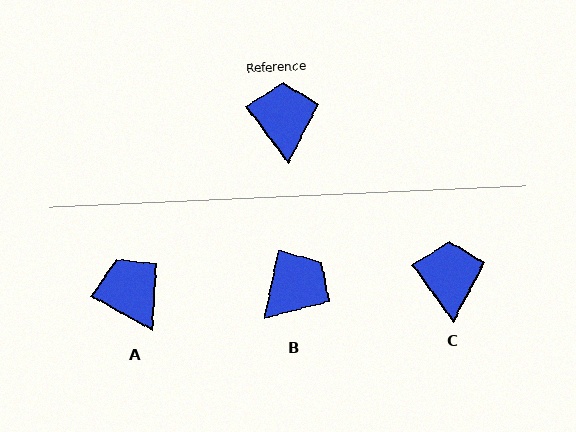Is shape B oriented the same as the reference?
No, it is off by about 48 degrees.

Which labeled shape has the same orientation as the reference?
C.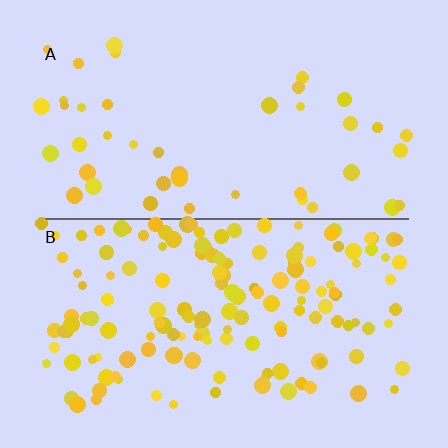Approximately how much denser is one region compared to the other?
Approximately 3.4× — region B over region A.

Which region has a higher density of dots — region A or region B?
B (the bottom).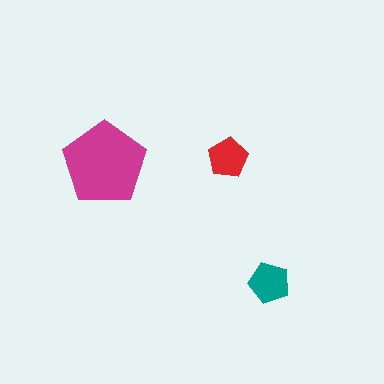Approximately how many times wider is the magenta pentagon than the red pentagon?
About 2 times wider.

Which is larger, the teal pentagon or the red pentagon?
The teal one.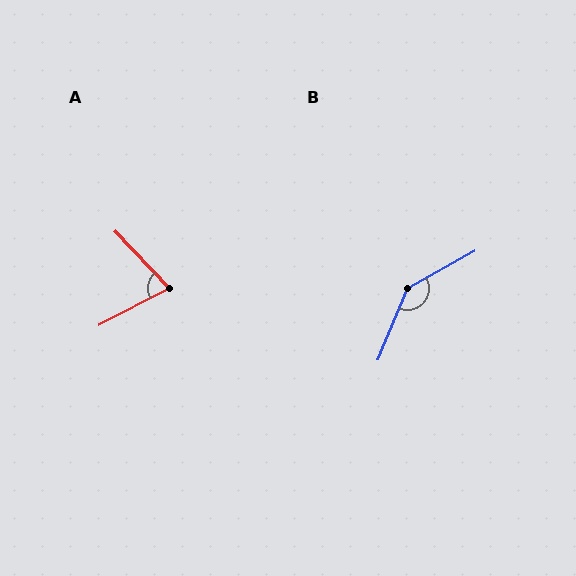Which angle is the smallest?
A, at approximately 74 degrees.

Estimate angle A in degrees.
Approximately 74 degrees.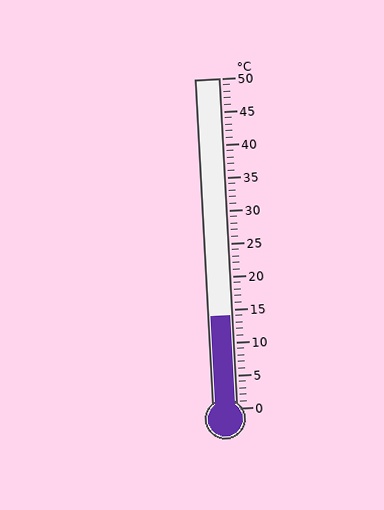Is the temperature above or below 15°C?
The temperature is below 15°C.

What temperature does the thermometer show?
The thermometer shows approximately 14°C.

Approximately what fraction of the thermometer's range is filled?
The thermometer is filled to approximately 30% of its range.